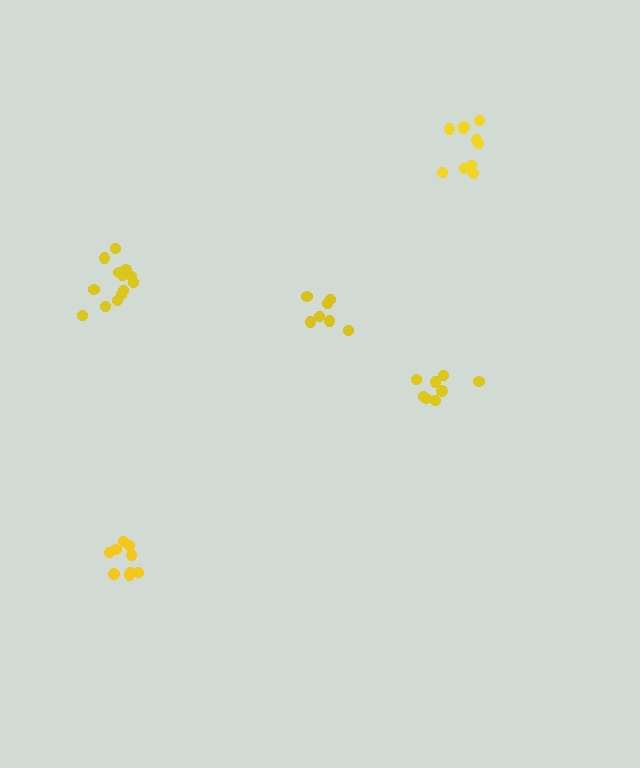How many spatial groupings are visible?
There are 5 spatial groupings.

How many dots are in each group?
Group 1: 8 dots, Group 2: 9 dots, Group 3: 10 dots, Group 4: 13 dots, Group 5: 7 dots (47 total).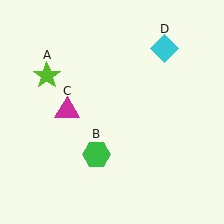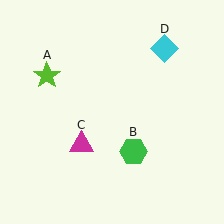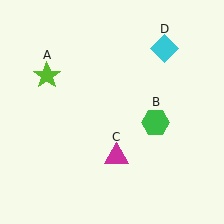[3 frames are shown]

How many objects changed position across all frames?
2 objects changed position: green hexagon (object B), magenta triangle (object C).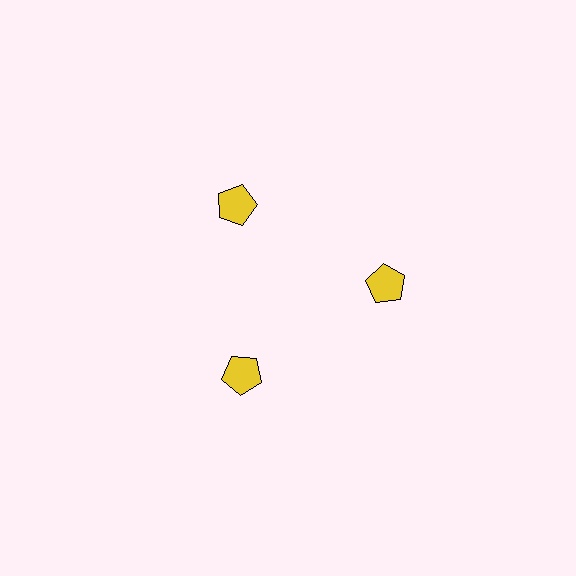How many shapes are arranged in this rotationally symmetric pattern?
There are 3 shapes, arranged in 3 groups of 1.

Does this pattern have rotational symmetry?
Yes, this pattern has 3-fold rotational symmetry. It looks the same after rotating 120 degrees around the center.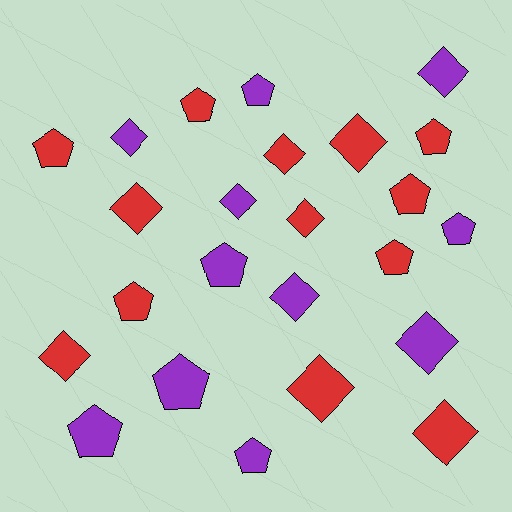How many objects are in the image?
There are 24 objects.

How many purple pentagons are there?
There are 6 purple pentagons.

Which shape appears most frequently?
Diamond, with 12 objects.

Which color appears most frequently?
Red, with 13 objects.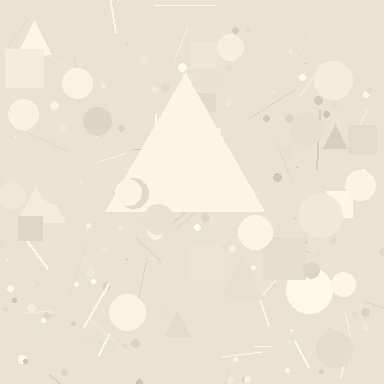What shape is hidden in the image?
A triangle is hidden in the image.